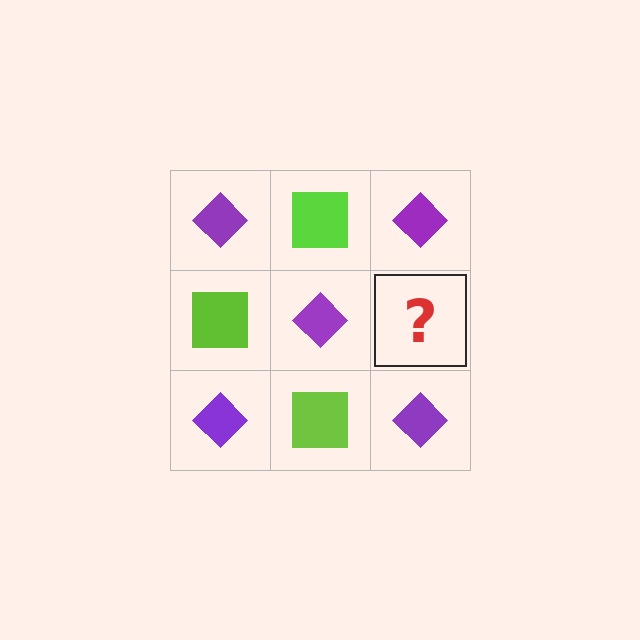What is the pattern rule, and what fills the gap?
The rule is that it alternates purple diamond and lime square in a checkerboard pattern. The gap should be filled with a lime square.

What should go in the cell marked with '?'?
The missing cell should contain a lime square.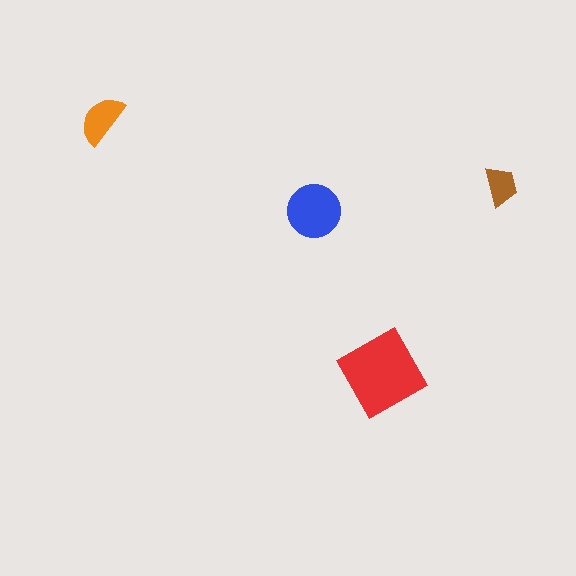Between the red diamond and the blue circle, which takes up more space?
The red diamond.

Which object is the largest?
The red diamond.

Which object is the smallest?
The brown trapezoid.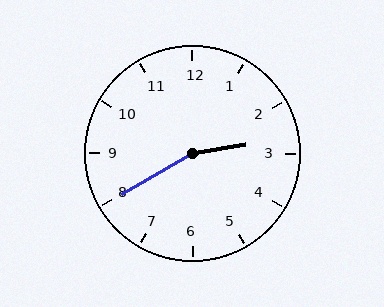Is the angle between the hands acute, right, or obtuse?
It is obtuse.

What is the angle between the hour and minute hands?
Approximately 160 degrees.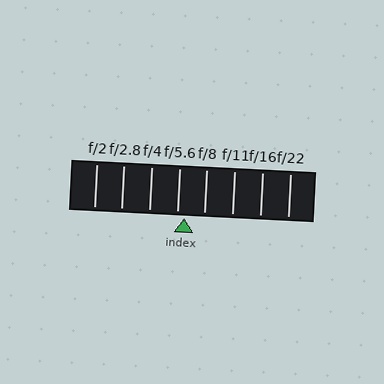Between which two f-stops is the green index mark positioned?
The index mark is between f/5.6 and f/8.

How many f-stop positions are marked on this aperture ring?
There are 8 f-stop positions marked.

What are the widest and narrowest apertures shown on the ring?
The widest aperture shown is f/2 and the narrowest is f/22.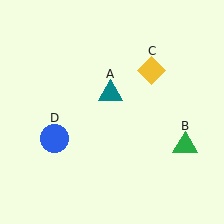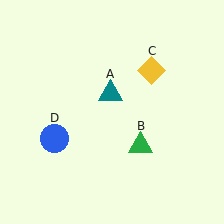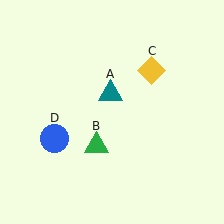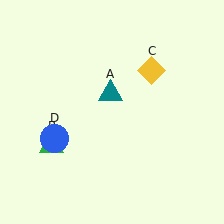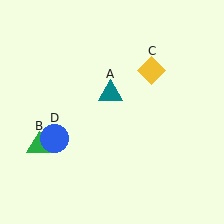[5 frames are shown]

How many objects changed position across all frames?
1 object changed position: green triangle (object B).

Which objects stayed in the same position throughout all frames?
Teal triangle (object A) and yellow diamond (object C) and blue circle (object D) remained stationary.